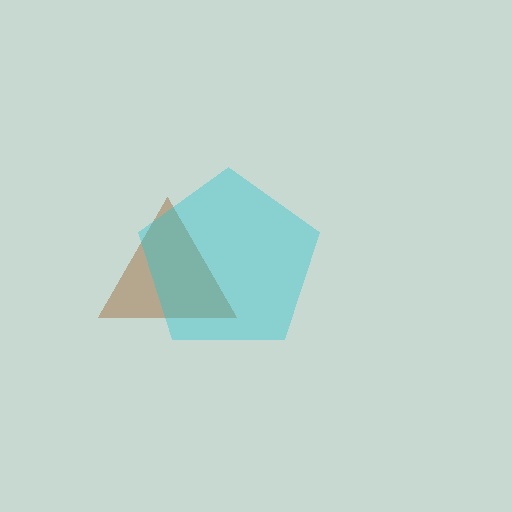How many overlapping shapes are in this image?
There are 2 overlapping shapes in the image.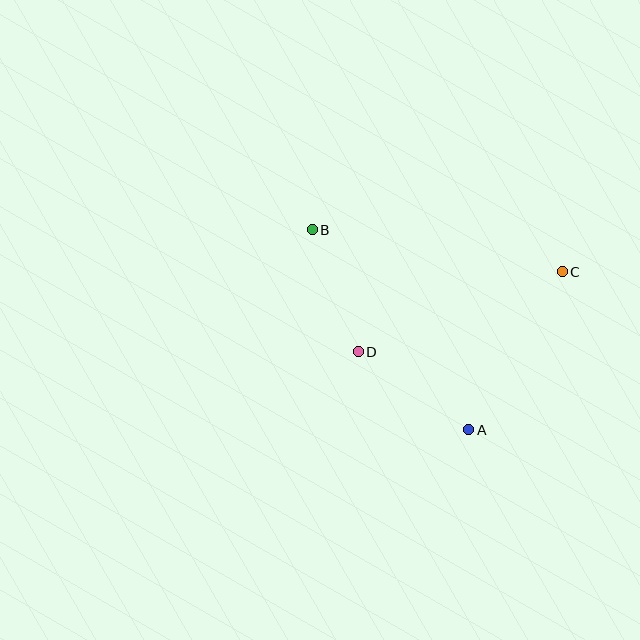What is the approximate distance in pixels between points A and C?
The distance between A and C is approximately 184 pixels.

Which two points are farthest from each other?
Points A and B are farthest from each other.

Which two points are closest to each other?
Points B and D are closest to each other.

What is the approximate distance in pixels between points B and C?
The distance between B and C is approximately 254 pixels.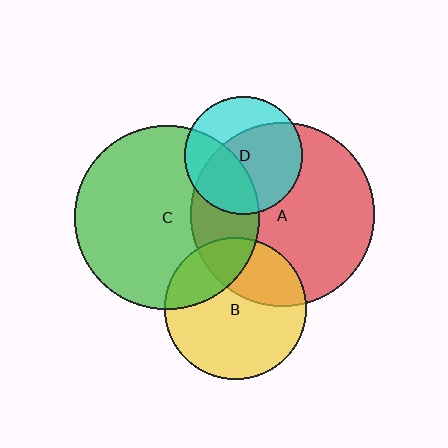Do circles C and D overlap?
Yes.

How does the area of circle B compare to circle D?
Approximately 1.4 times.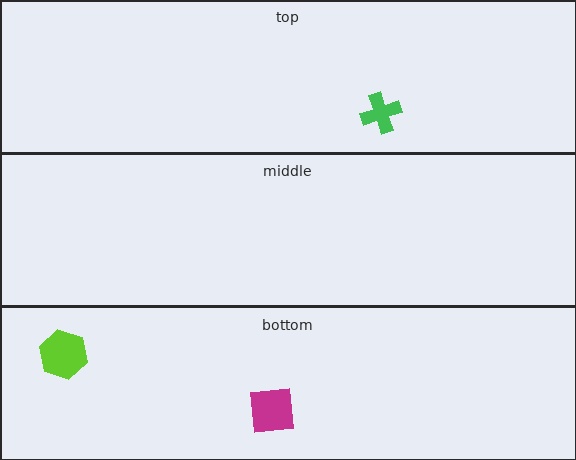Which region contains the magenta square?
The bottom region.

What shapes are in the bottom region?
The lime hexagon, the magenta square.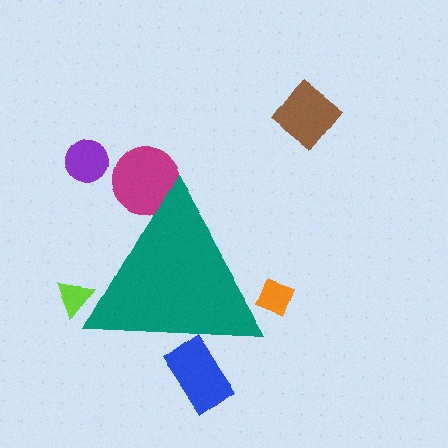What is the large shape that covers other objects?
A teal triangle.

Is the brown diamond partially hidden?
No, the brown diamond is fully visible.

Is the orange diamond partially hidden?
Yes, the orange diamond is partially hidden behind the teal triangle.